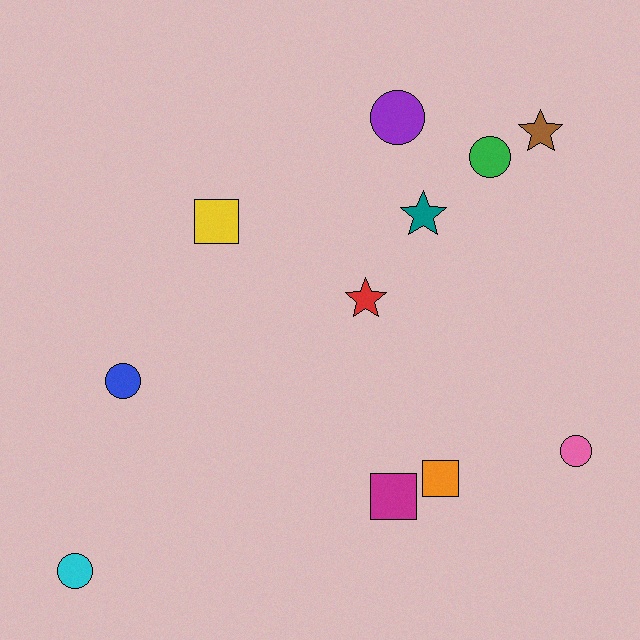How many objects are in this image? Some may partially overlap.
There are 11 objects.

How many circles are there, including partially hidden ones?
There are 5 circles.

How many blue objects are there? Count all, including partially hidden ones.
There is 1 blue object.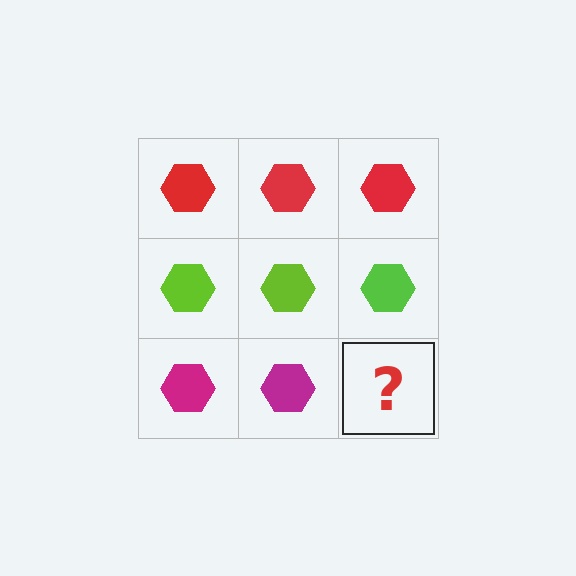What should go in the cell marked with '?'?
The missing cell should contain a magenta hexagon.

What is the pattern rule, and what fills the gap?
The rule is that each row has a consistent color. The gap should be filled with a magenta hexagon.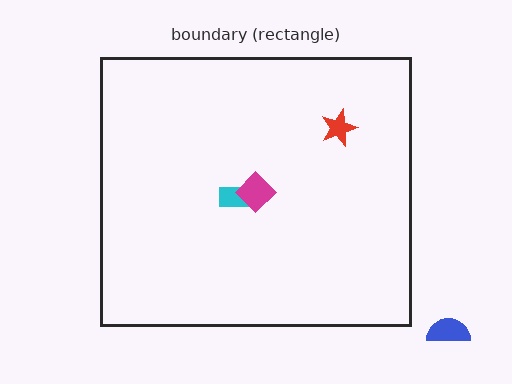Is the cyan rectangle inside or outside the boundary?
Inside.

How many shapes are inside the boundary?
3 inside, 1 outside.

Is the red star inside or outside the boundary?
Inside.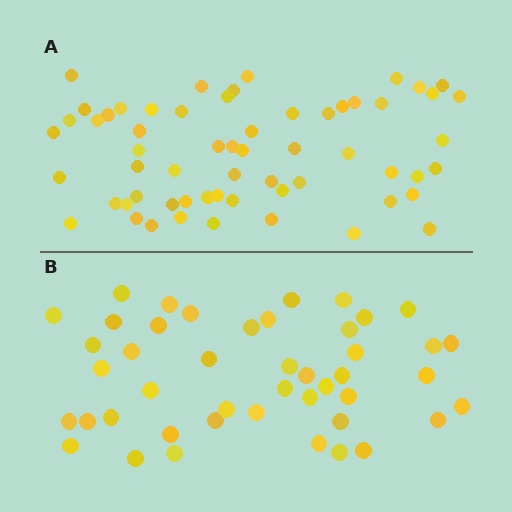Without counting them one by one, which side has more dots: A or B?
Region A (the top region) has more dots.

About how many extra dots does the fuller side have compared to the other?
Region A has approximately 15 more dots than region B.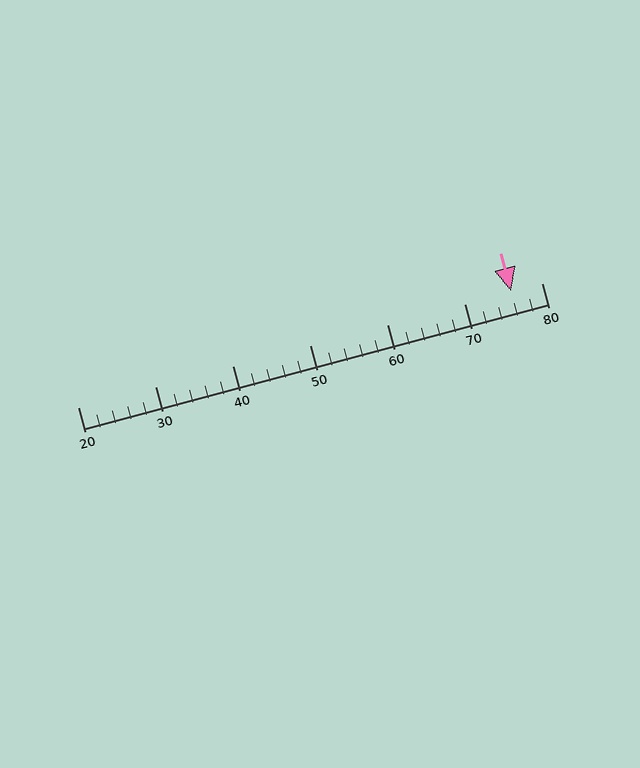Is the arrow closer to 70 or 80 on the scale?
The arrow is closer to 80.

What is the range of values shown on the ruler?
The ruler shows values from 20 to 80.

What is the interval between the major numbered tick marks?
The major tick marks are spaced 10 units apart.